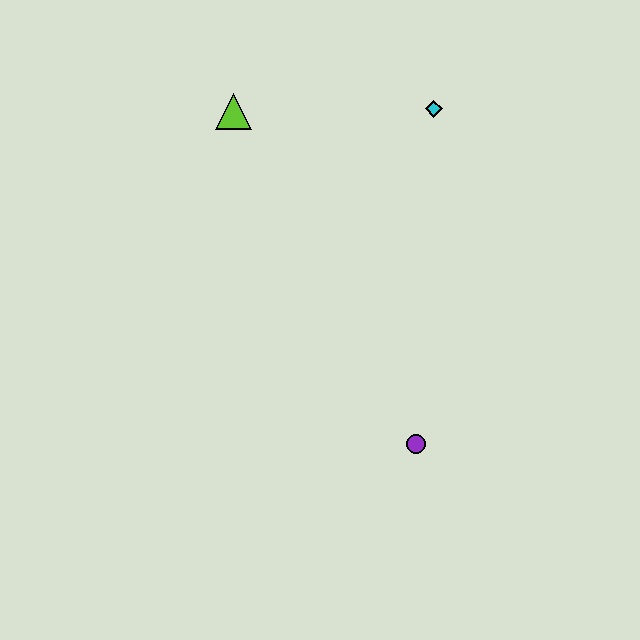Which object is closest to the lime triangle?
The cyan diamond is closest to the lime triangle.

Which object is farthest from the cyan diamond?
The purple circle is farthest from the cyan diamond.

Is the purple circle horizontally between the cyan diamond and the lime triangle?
Yes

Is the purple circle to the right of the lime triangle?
Yes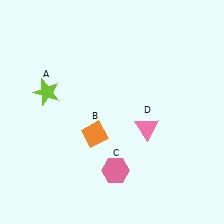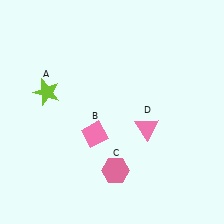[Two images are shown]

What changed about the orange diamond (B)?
In Image 1, B is orange. In Image 2, it changed to pink.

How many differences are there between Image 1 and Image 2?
There is 1 difference between the two images.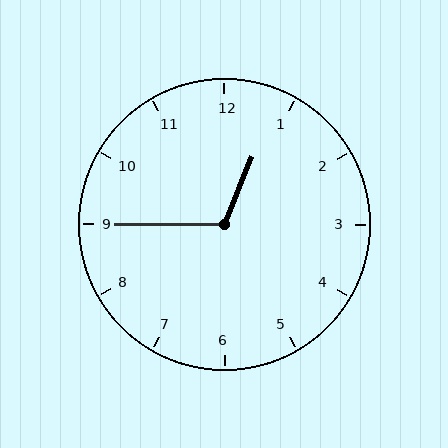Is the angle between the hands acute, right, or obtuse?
It is obtuse.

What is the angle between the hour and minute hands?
Approximately 112 degrees.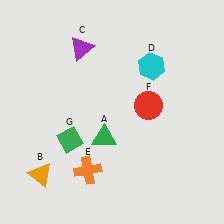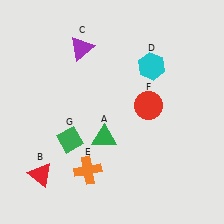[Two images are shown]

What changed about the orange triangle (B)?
In Image 1, B is orange. In Image 2, it changed to red.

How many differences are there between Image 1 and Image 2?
There is 1 difference between the two images.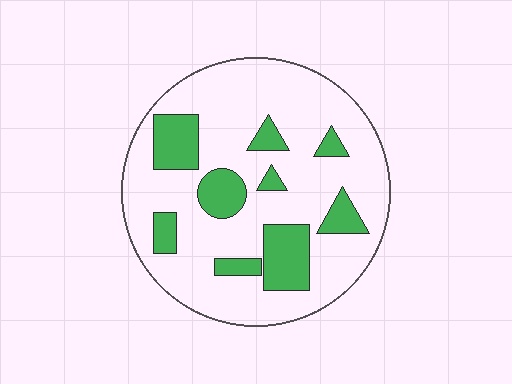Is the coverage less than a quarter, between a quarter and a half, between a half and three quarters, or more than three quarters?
Less than a quarter.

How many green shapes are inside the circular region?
9.